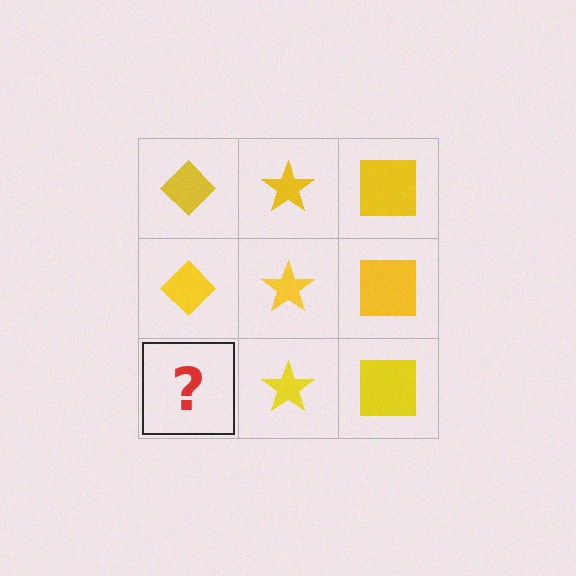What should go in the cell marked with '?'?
The missing cell should contain a yellow diamond.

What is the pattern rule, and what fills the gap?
The rule is that each column has a consistent shape. The gap should be filled with a yellow diamond.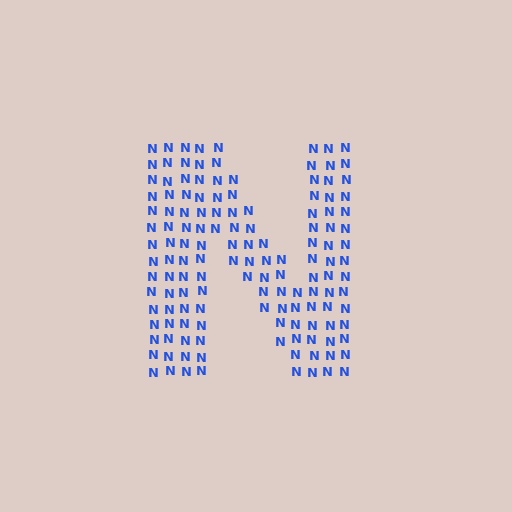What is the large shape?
The large shape is the letter N.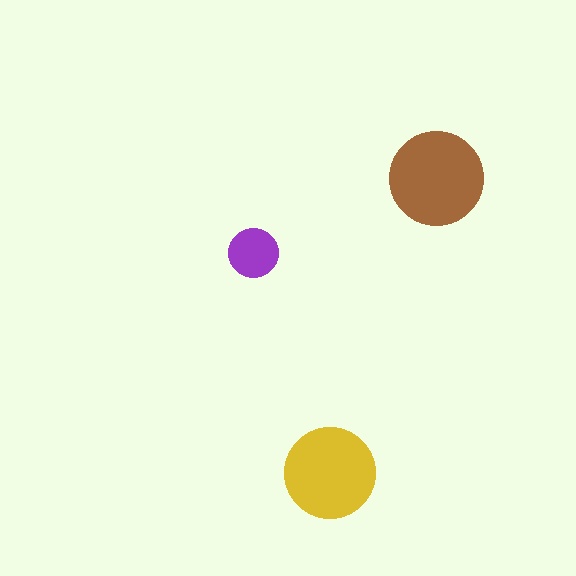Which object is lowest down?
The yellow circle is bottommost.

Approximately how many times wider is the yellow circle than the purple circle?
About 2 times wider.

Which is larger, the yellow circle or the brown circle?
The brown one.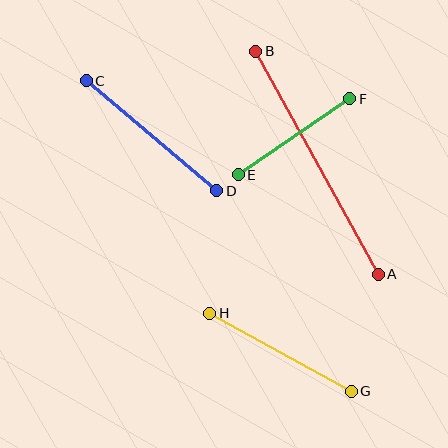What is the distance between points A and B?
The distance is approximately 254 pixels.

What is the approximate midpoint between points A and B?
The midpoint is at approximately (317, 163) pixels.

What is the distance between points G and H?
The distance is approximately 162 pixels.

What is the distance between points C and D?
The distance is approximately 171 pixels.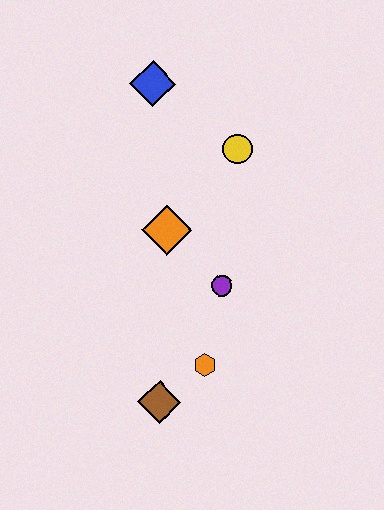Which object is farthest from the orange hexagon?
The blue diamond is farthest from the orange hexagon.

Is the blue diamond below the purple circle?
No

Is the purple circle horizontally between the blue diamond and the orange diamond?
No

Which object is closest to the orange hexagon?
The brown diamond is closest to the orange hexagon.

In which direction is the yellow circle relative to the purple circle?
The yellow circle is above the purple circle.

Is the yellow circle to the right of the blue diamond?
Yes